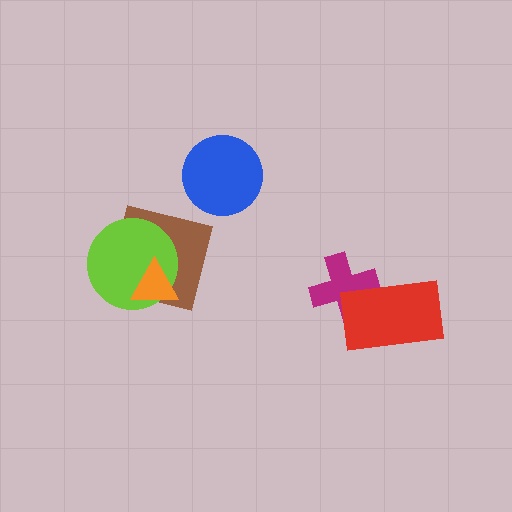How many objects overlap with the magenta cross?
1 object overlaps with the magenta cross.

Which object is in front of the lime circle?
The orange triangle is in front of the lime circle.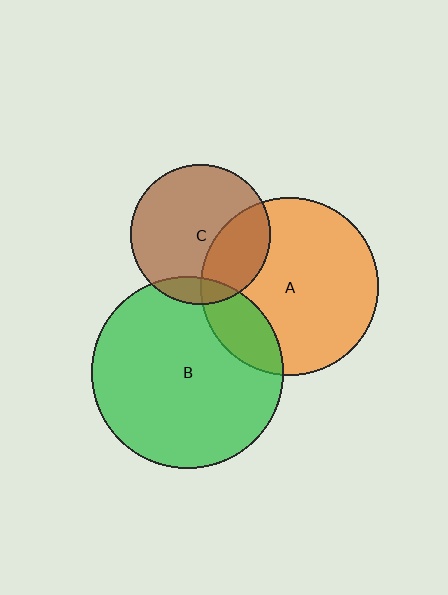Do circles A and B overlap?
Yes.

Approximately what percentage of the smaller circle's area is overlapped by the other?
Approximately 20%.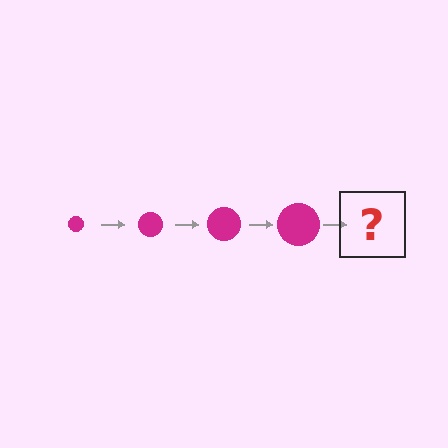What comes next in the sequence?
The next element should be a magenta circle, larger than the previous one.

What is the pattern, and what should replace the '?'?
The pattern is that the circle gets progressively larger each step. The '?' should be a magenta circle, larger than the previous one.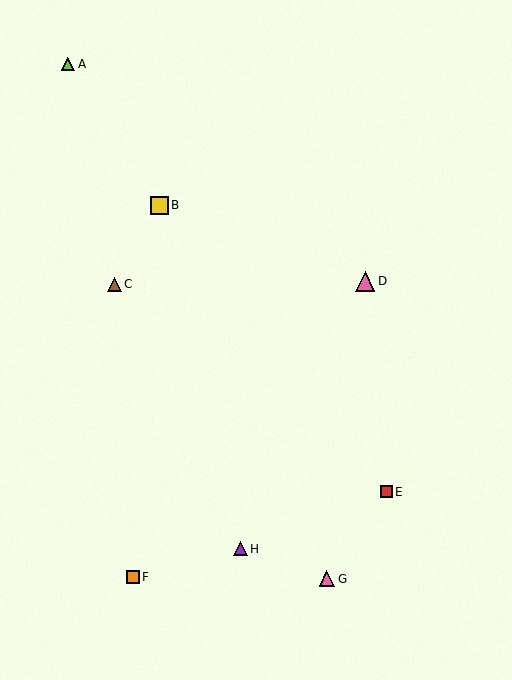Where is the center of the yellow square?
The center of the yellow square is at (160, 205).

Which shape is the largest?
The pink triangle (labeled D) is the largest.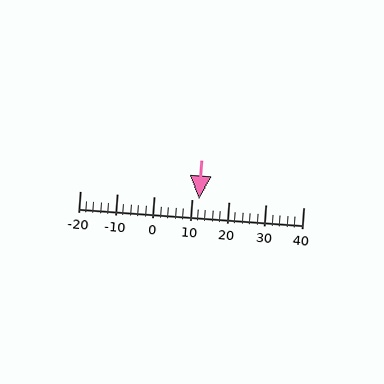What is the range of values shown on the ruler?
The ruler shows values from -20 to 40.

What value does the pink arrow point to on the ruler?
The pink arrow points to approximately 12.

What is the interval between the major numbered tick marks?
The major tick marks are spaced 10 units apart.